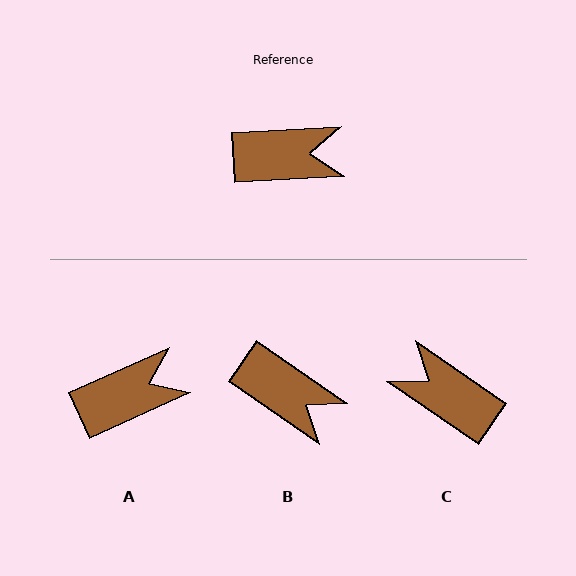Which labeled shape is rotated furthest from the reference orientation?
C, about 142 degrees away.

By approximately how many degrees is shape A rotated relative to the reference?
Approximately 21 degrees counter-clockwise.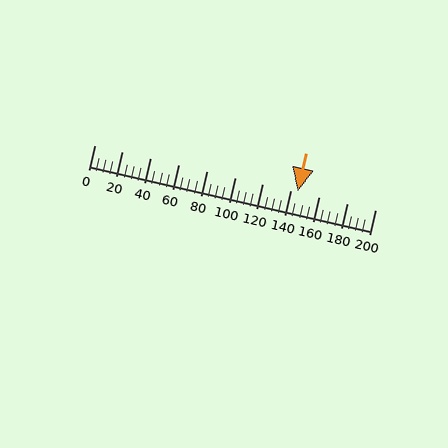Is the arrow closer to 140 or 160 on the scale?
The arrow is closer to 140.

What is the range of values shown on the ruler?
The ruler shows values from 0 to 200.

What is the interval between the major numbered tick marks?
The major tick marks are spaced 20 units apart.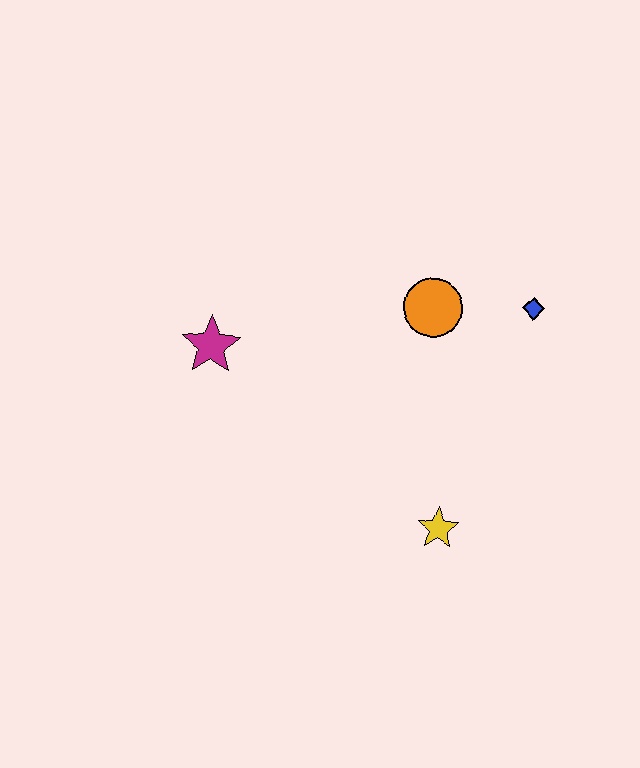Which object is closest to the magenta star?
The orange circle is closest to the magenta star.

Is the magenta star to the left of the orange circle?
Yes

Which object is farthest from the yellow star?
The magenta star is farthest from the yellow star.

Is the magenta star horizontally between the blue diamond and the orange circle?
No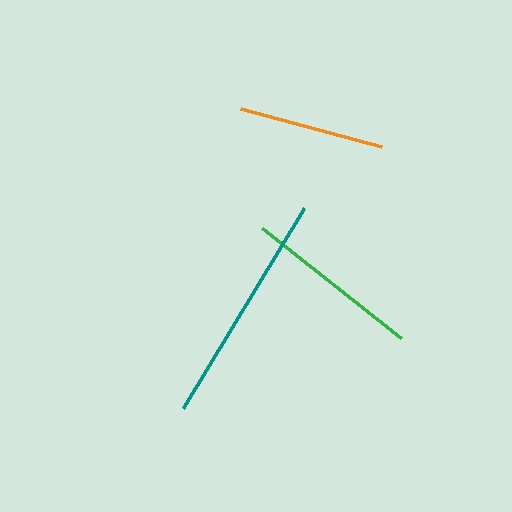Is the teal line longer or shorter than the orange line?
The teal line is longer than the orange line.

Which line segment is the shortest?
The orange line is the shortest at approximately 145 pixels.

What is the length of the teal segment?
The teal segment is approximately 234 pixels long.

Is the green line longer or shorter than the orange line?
The green line is longer than the orange line.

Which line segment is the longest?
The teal line is the longest at approximately 234 pixels.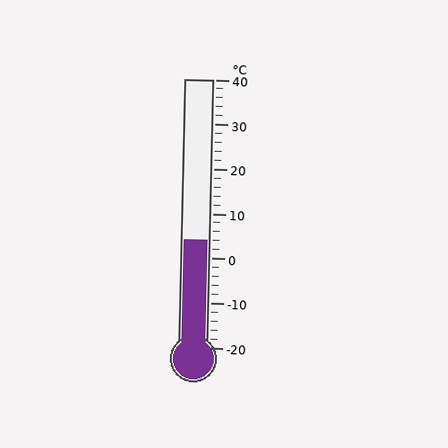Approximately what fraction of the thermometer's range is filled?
The thermometer is filled to approximately 40% of its range.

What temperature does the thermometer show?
The thermometer shows approximately 4°C.